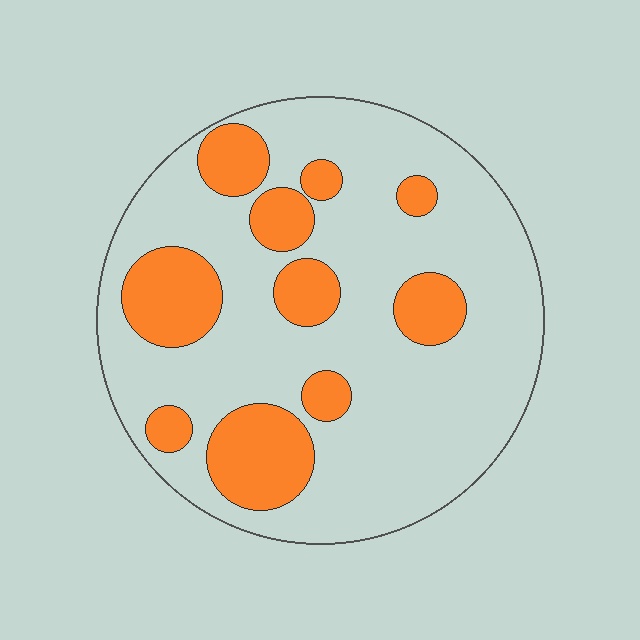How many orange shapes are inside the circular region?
10.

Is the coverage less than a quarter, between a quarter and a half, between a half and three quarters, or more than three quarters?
Between a quarter and a half.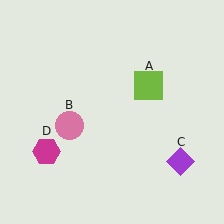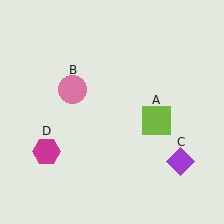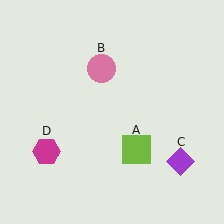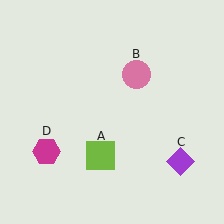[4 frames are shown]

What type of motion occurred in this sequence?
The lime square (object A), pink circle (object B) rotated clockwise around the center of the scene.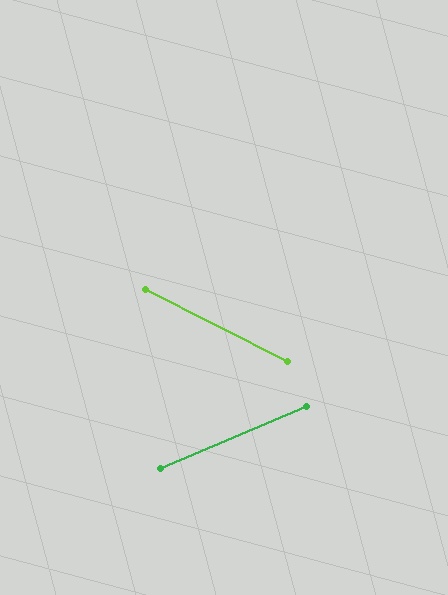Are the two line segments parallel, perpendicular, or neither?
Neither parallel nor perpendicular — they differ by about 50°.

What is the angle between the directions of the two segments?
Approximately 50 degrees.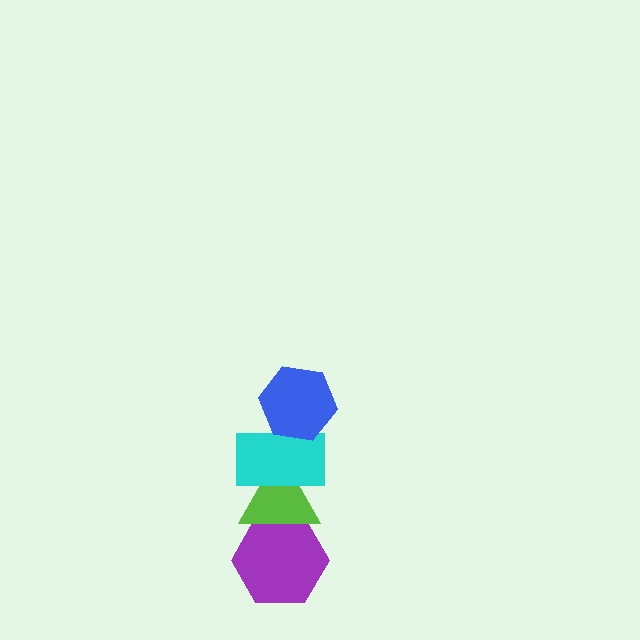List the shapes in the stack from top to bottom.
From top to bottom: the blue hexagon, the cyan rectangle, the lime triangle, the purple hexagon.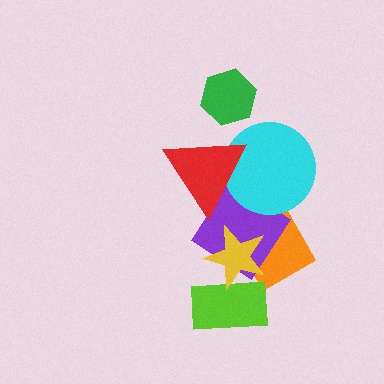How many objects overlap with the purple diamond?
4 objects overlap with the purple diamond.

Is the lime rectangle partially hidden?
Yes, it is partially covered by another shape.